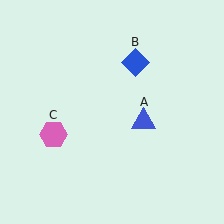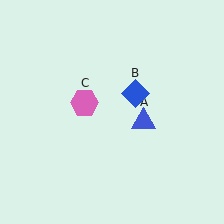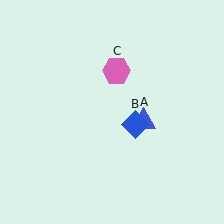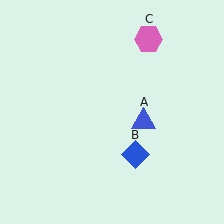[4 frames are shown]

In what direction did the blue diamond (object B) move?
The blue diamond (object B) moved down.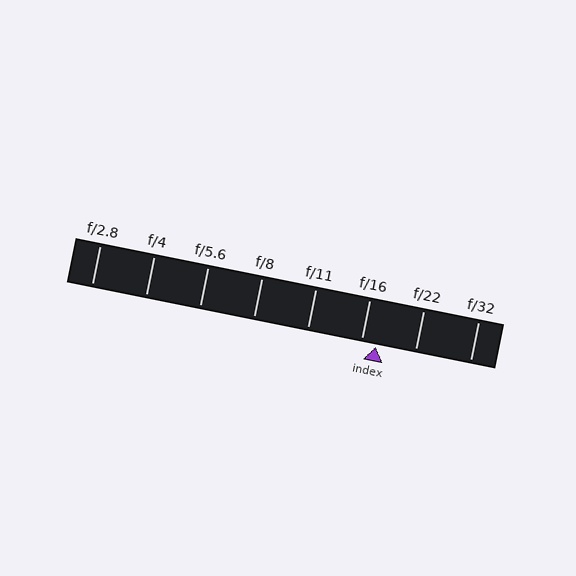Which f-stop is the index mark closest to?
The index mark is closest to f/16.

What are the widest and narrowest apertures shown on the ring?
The widest aperture shown is f/2.8 and the narrowest is f/32.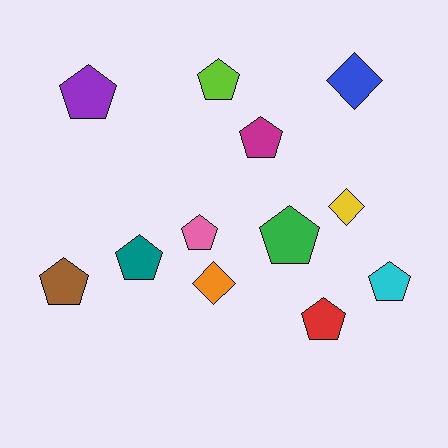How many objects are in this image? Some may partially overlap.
There are 12 objects.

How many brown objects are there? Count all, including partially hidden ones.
There is 1 brown object.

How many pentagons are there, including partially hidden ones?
There are 9 pentagons.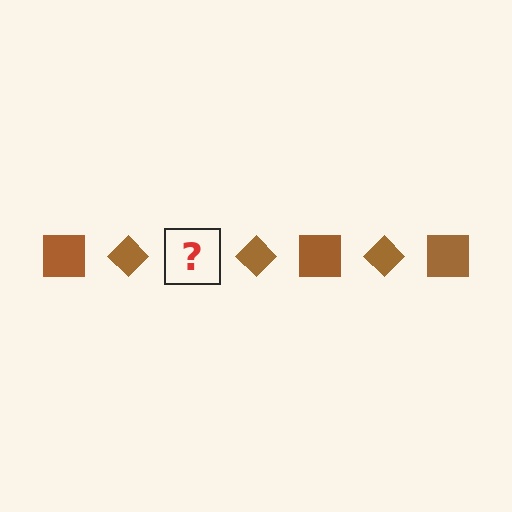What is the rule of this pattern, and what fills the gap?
The rule is that the pattern cycles through square, diamond shapes in brown. The gap should be filled with a brown square.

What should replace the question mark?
The question mark should be replaced with a brown square.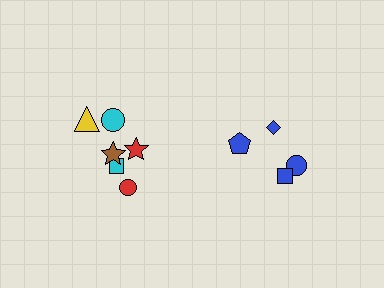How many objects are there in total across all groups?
There are 10 objects.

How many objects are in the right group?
There are 4 objects.